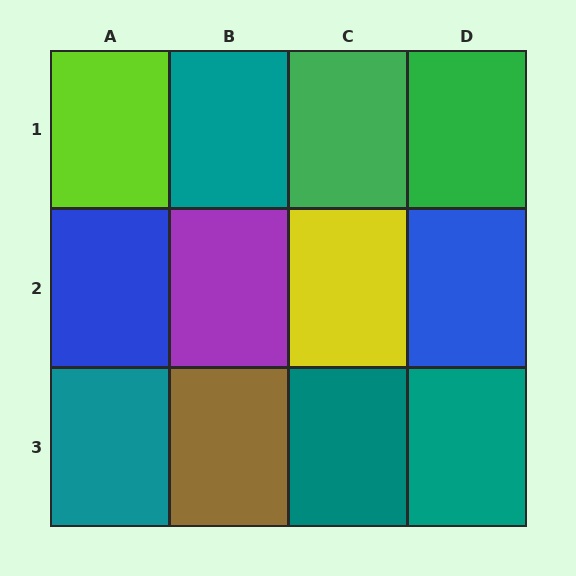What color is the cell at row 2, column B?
Purple.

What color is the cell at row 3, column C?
Teal.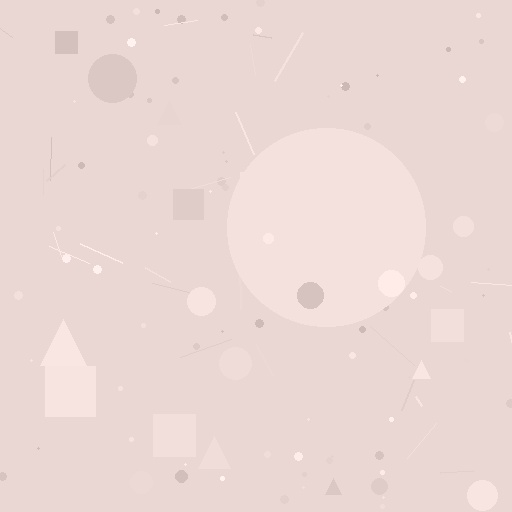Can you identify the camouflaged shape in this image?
The camouflaged shape is a circle.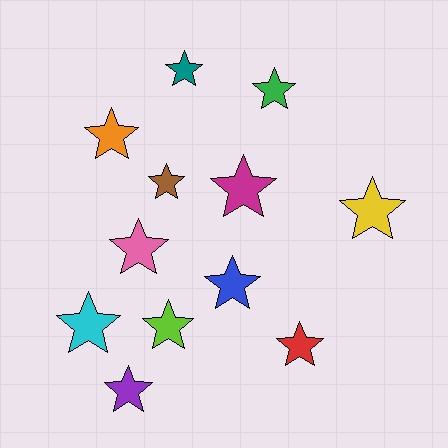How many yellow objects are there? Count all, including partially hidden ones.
There is 1 yellow object.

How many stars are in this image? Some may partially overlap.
There are 12 stars.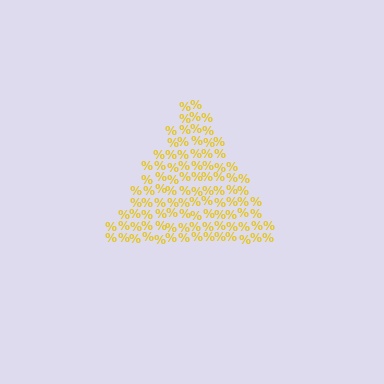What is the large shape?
The large shape is a triangle.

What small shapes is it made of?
It is made of small percent signs.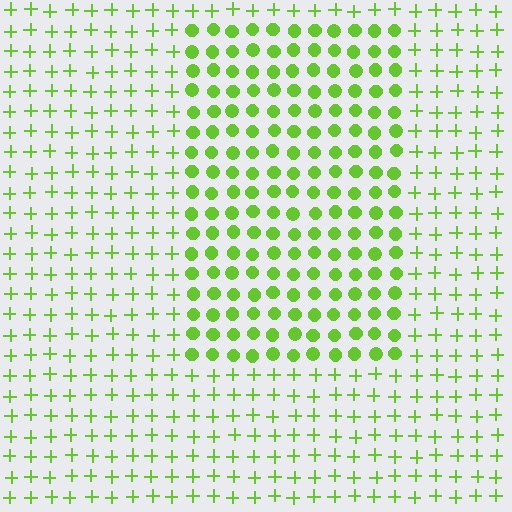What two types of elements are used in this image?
The image uses circles inside the rectangle region and plus signs outside it.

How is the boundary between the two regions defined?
The boundary is defined by a change in element shape: circles inside vs. plus signs outside. All elements share the same color and spacing.